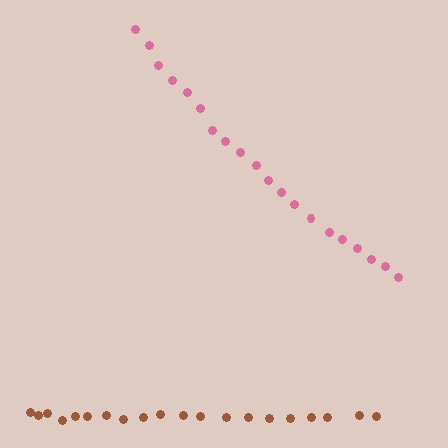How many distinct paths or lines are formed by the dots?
There are 2 distinct paths.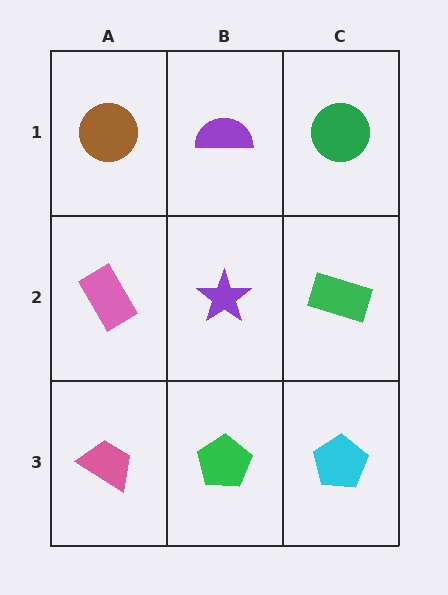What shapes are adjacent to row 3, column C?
A green rectangle (row 2, column C), a green pentagon (row 3, column B).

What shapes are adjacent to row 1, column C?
A green rectangle (row 2, column C), a purple semicircle (row 1, column B).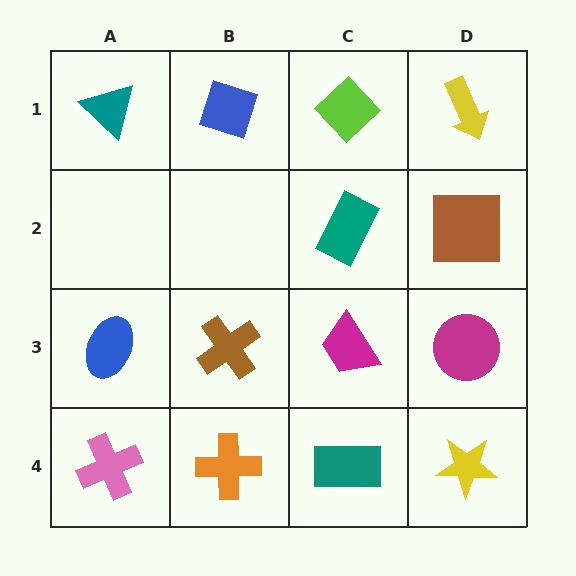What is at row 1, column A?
A teal triangle.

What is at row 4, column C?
A teal rectangle.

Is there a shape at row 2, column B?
No, that cell is empty.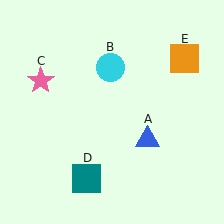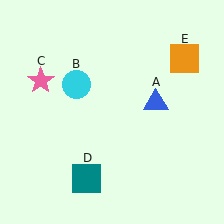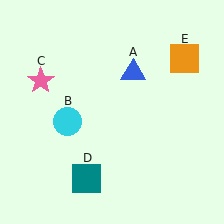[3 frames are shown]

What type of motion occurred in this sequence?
The blue triangle (object A), cyan circle (object B) rotated counterclockwise around the center of the scene.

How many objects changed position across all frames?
2 objects changed position: blue triangle (object A), cyan circle (object B).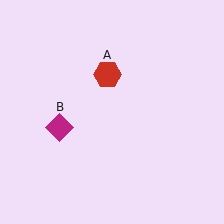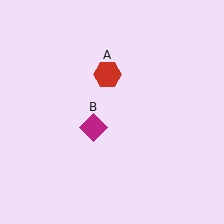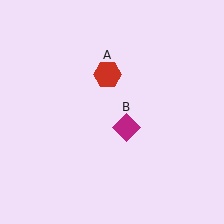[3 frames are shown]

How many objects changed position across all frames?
1 object changed position: magenta diamond (object B).